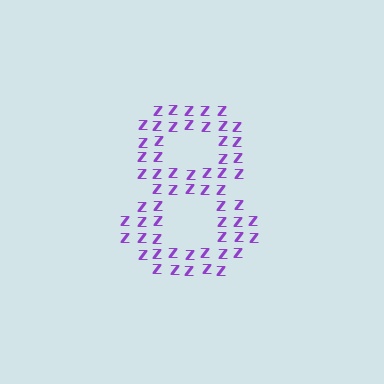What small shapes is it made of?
It is made of small letter Z's.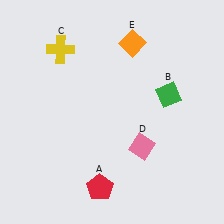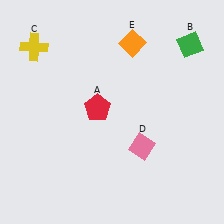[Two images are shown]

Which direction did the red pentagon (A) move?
The red pentagon (A) moved up.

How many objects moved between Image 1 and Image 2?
3 objects moved between the two images.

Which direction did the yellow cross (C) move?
The yellow cross (C) moved left.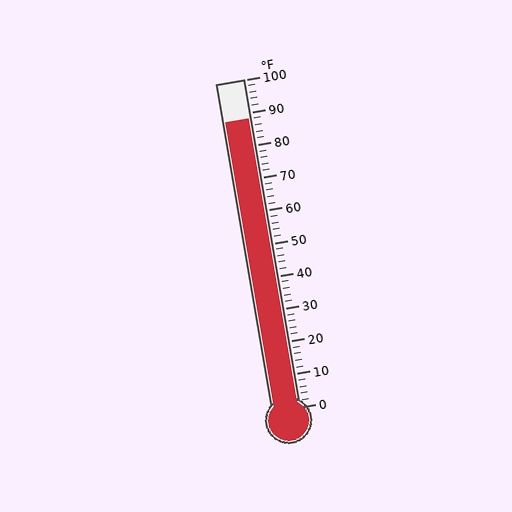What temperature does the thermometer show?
The thermometer shows approximately 88°F.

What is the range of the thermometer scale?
The thermometer scale ranges from 0°F to 100°F.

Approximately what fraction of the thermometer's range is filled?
The thermometer is filled to approximately 90% of its range.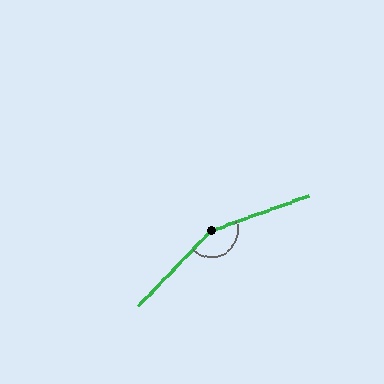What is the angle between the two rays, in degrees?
Approximately 154 degrees.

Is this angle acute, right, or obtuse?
It is obtuse.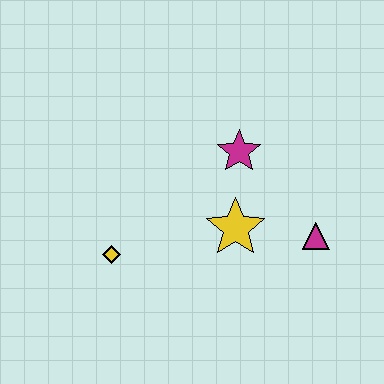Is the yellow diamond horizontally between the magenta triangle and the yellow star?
No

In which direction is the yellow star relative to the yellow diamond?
The yellow star is to the right of the yellow diamond.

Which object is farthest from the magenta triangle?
The yellow diamond is farthest from the magenta triangle.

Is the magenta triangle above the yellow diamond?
Yes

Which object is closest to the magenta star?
The yellow star is closest to the magenta star.